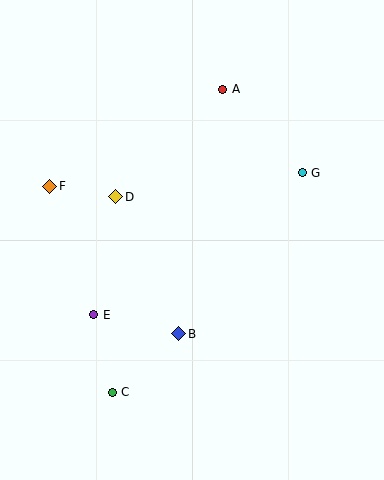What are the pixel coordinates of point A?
Point A is at (223, 89).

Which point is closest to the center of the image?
Point D at (115, 197) is closest to the center.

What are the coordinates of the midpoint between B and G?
The midpoint between B and G is at (240, 253).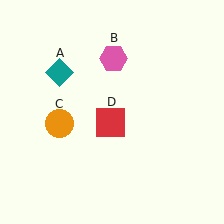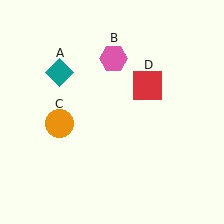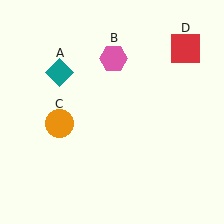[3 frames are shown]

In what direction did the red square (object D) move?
The red square (object D) moved up and to the right.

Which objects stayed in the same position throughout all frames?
Teal diamond (object A) and pink hexagon (object B) and orange circle (object C) remained stationary.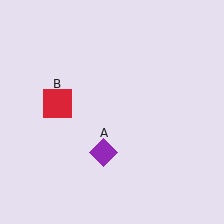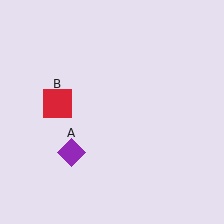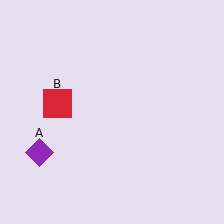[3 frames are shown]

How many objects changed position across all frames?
1 object changed position: purple diamond (object A).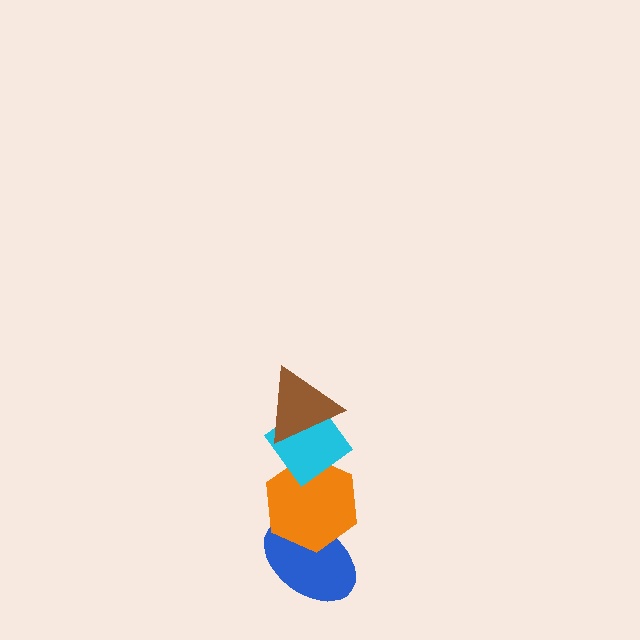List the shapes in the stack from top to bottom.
From top to bottom: the brown triangle, the cyan diamond, the orange hexagon, the blue ellipse.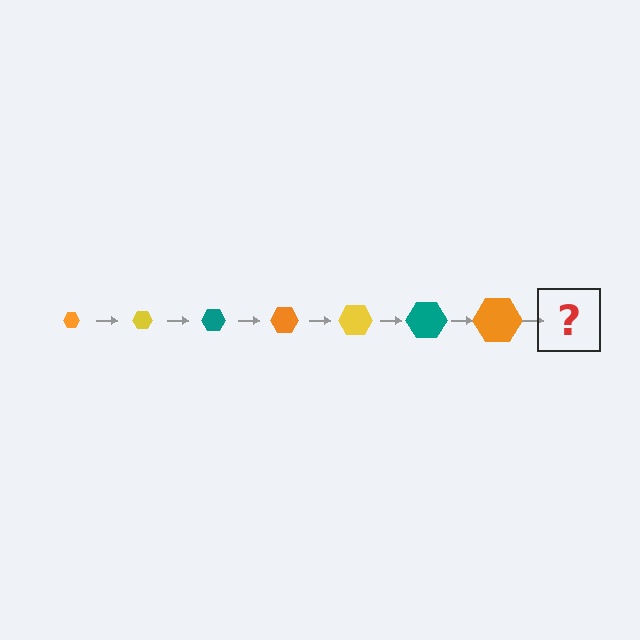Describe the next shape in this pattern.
It should be a yellow hexagon, larger than the previous one.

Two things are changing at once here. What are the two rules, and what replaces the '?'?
The two rules are that the hexagon grows larger each step and the color cycles through orange, yellow, and teal. The '?' should be a yellow hexagon, larger than the previous one.